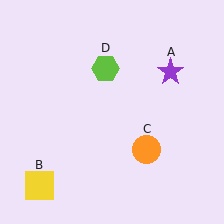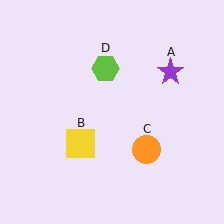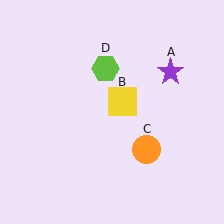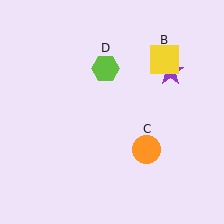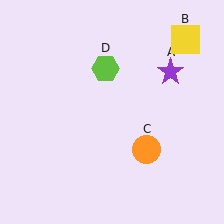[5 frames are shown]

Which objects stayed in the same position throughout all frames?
Purple star (object A) and orange circle (object C) and lime hexagon (object D) remained stationary.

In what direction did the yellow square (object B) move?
The yellow square (object B) moved up and to the right.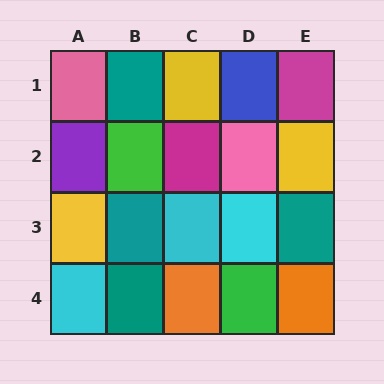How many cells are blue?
1 cell is blue.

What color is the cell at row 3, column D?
Cyan.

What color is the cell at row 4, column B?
Teal.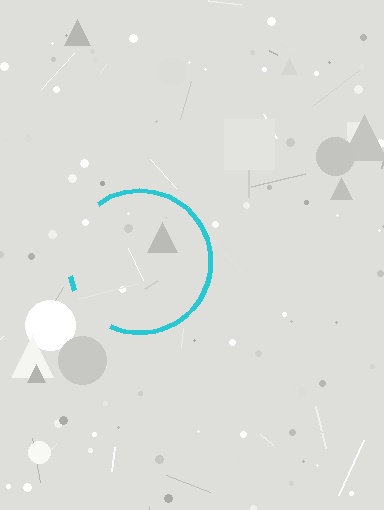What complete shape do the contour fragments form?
The contour fragments form a circle.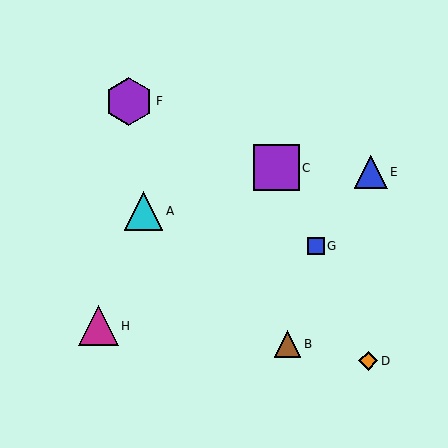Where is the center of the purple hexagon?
The center of the purple hexagon is at (129, 101).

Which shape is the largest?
The purple hexagon (labeled F) is the largest.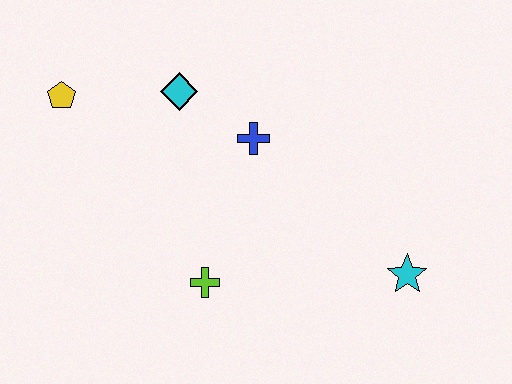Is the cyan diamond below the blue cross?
No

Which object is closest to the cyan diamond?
The blue cross is closest to the cyan diamond.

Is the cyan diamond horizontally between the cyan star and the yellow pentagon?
Yes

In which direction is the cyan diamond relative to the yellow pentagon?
The cyan diamond is to the right of the yellow pentagon.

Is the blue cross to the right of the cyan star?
No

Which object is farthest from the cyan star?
The yellow pentagon is farthest from the cyan star.